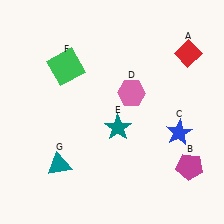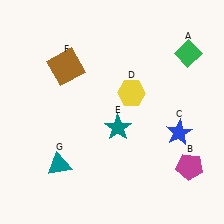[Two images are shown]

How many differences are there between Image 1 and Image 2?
There are 3 differences between the two images.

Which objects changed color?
A changed from red to green. D changed from pink to yellow. F changed from green to brown.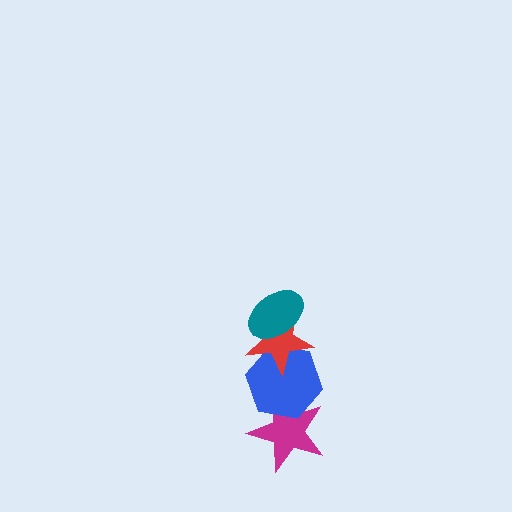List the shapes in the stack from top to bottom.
From top to bottom: the teal ellipse, the red star, the blue hexagon, the magenta star.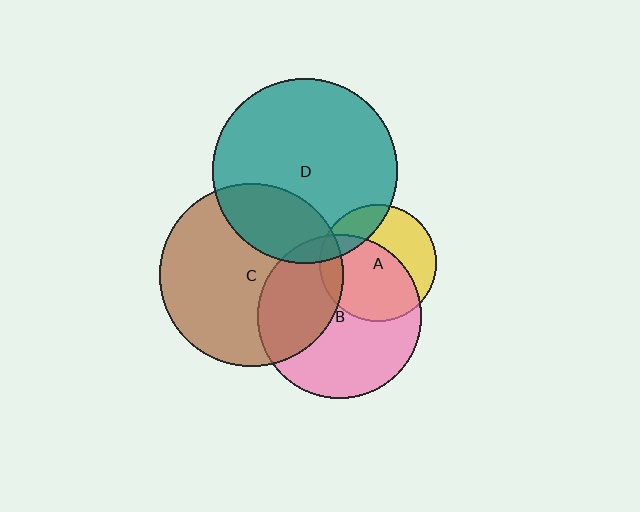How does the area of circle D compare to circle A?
Approximately 2.5 times.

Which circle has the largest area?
Circle D (teal).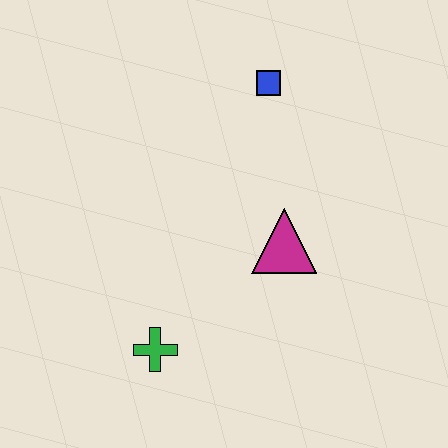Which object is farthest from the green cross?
The blue square is farthest from the green cross.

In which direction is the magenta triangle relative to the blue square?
The magenta triangle is below the blue square.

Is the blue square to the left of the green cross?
No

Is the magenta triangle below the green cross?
No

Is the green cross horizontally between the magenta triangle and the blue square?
No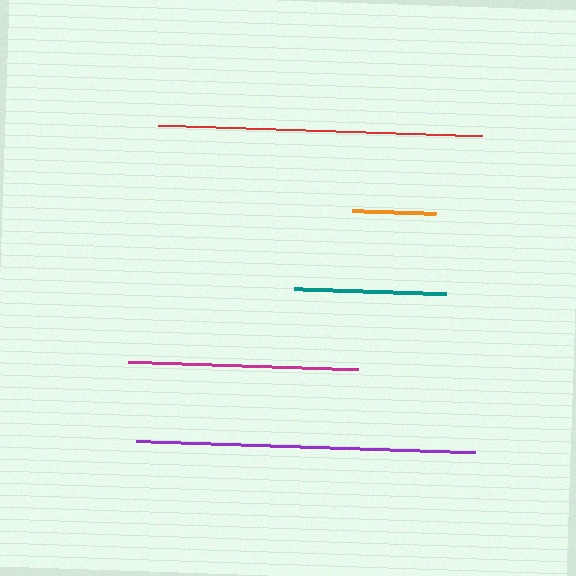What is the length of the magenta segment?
The magenta segment is approximately 230 pixels long.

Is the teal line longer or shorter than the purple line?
The purple line is longer than the teal line.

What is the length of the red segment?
The red segment is approximately 324 pixels long.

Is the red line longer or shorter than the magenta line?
The red line is longer than the magenta line.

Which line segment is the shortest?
The orange line is the shortest at approximately 84 pixels.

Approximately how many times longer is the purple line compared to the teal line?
The purple line is approximately 2.2 times the length of the teal line.